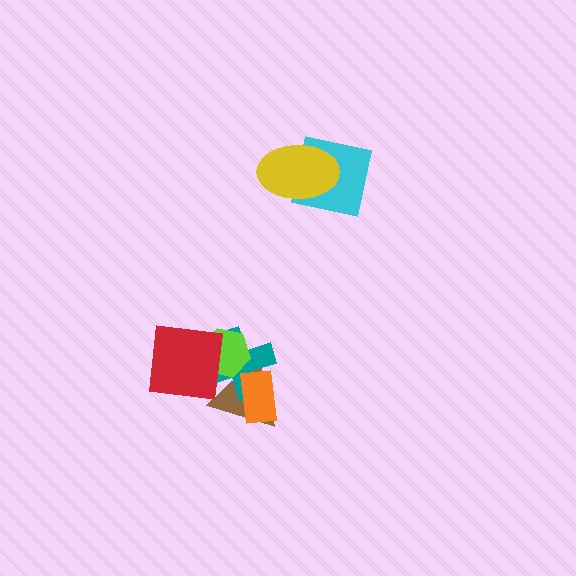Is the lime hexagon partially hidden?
Yes, it is partially covered by another shape.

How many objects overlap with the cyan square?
1 object overlaps with the cyan square.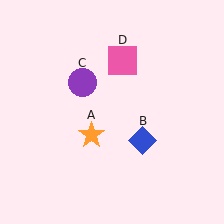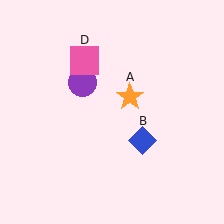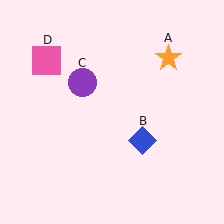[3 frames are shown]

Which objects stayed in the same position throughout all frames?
Blue diamond (object B) and purple circle (object C) remained stationary.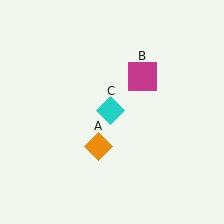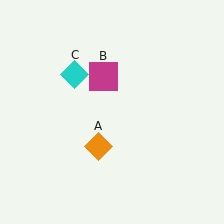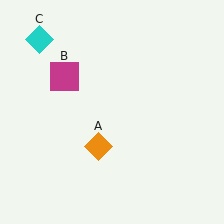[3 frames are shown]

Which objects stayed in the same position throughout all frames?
Orange diamond (object A) remained stationary.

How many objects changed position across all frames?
2 objects changed position: magenta square (object B), cyan diamond (object C).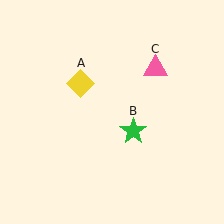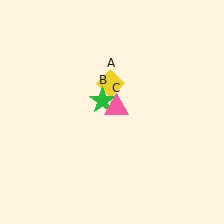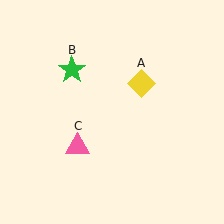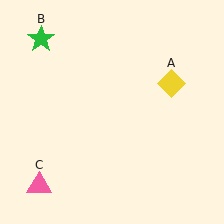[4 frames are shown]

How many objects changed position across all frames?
3 objects changed position: yellow diamond (object A), green star (object B), pink triangle (object C).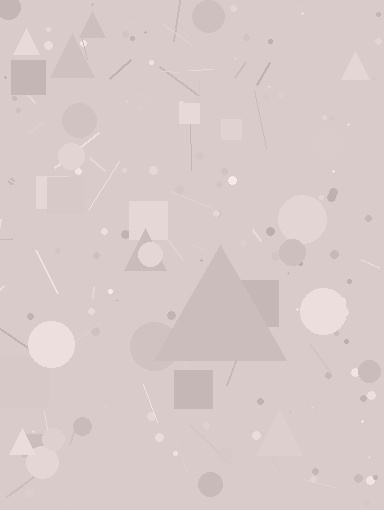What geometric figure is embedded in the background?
A triangle is embedded in the background.